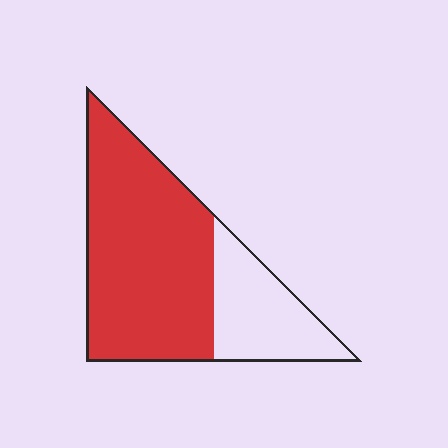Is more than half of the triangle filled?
Yes.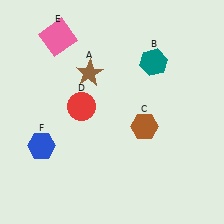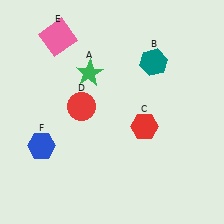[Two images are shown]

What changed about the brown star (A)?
In Image 1, A is brown. In Image 2, it changed to green.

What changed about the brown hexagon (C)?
In Image 1, C is brown. In Image 2, it changed to red.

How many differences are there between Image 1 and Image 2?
There are 2 differences between the two images.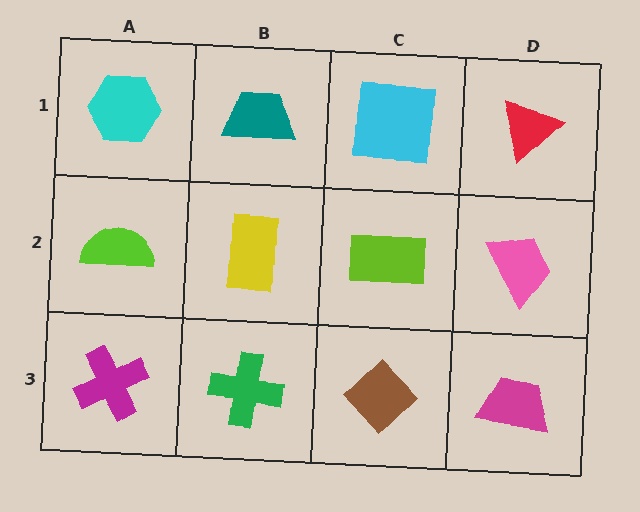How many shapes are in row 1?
4 shapes.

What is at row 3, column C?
A brown diamond.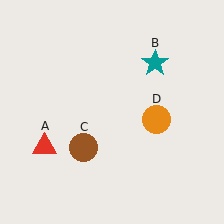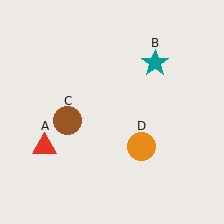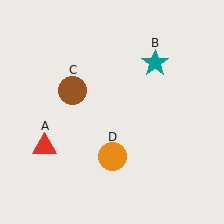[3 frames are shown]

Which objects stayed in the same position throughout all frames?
Red triangle (object A) and teal star (object B) remained stationary.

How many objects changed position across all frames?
2 objects changed position: brown circle (object C), orange circle (object D).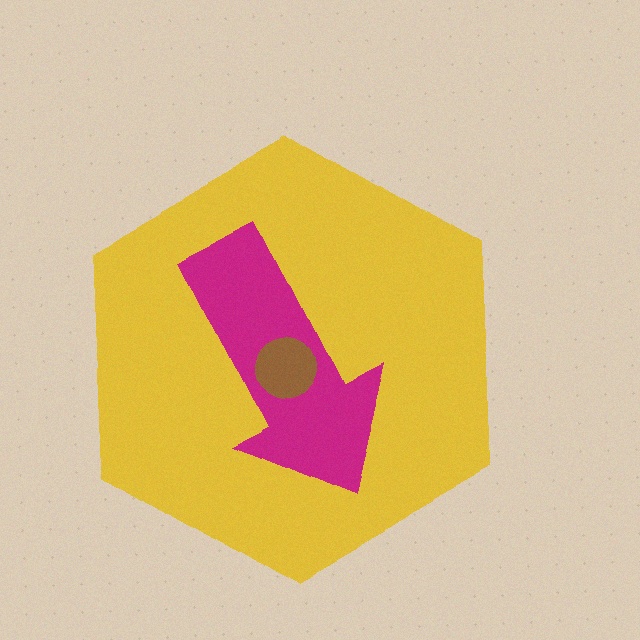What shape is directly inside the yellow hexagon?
The magenta arrow.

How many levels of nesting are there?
3.